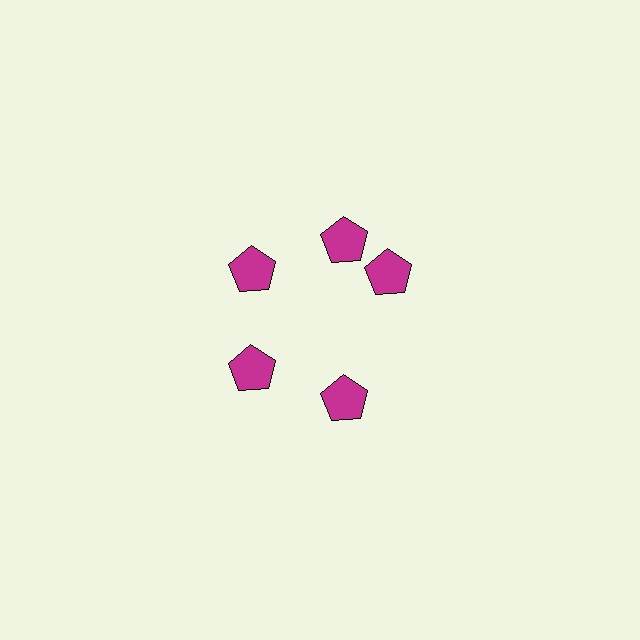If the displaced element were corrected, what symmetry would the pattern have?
It would have 5-fold rotational symmetry — the pattern would map onto itself every 72 degrees.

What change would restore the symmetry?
The symmetry would be restored by rotating it back into even spacing with its neighbors so that all 5 pentagons sit at equal angles and equal distance from the center.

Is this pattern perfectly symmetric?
No. The 5 magenta pentagons are arranged in a ring, but one element near the 3 o'clock position is rotated out of alignment along the ring, breaking the 5-fold rotational symmetry.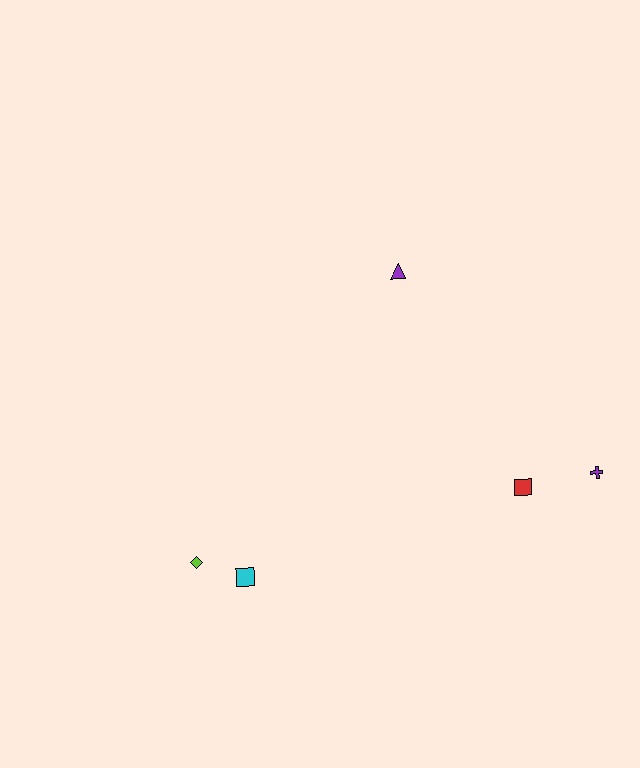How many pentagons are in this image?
There are no pentagons.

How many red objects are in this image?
There is 1 red object.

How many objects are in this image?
There are 5 objects.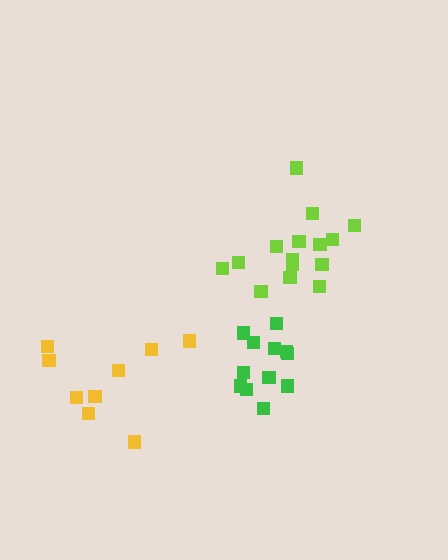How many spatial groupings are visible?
There are 3 spatial groupings.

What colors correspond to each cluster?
The clusters are colored: lime, yellow, green.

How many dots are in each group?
Group 1: 15 dots, Group 2: 9 dots, Group 3: 12 dots (36 total).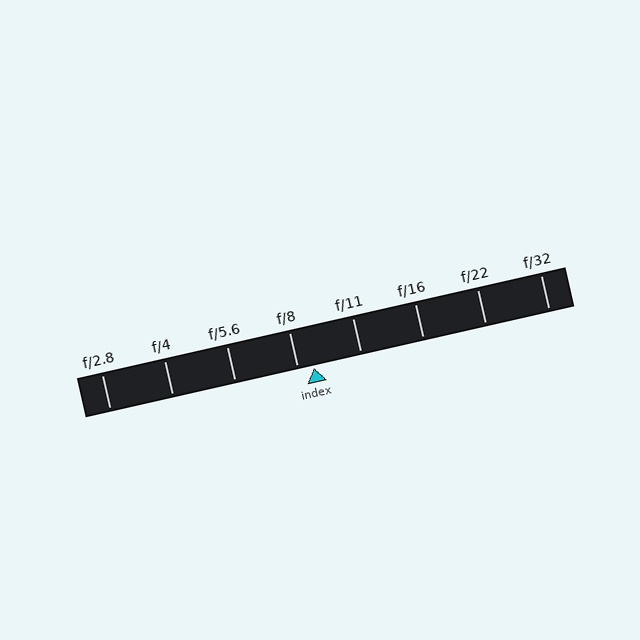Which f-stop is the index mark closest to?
The index mark is closest to f/8.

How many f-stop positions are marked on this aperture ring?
There are 8 f-stop positions marked.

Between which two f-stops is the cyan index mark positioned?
The index mark is between f/8 and f/11.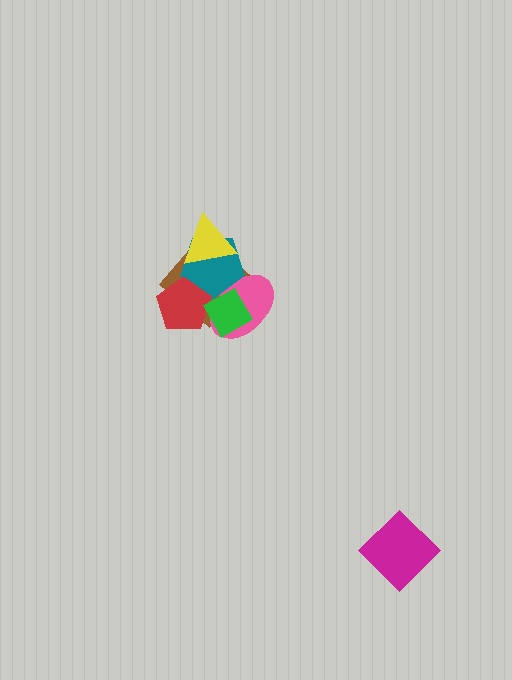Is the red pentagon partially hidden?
Yes, it is partially covered by another shape.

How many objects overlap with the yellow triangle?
2 objects overlap with the yellow triangle.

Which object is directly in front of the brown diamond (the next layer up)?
The pink ellipse is directly in front of the brown diamond.